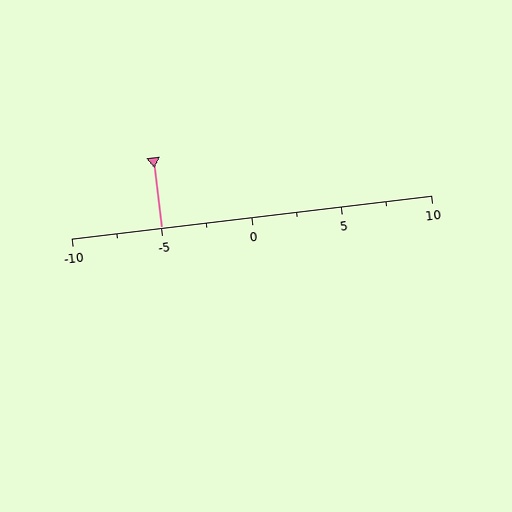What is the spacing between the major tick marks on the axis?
The major ticks are spaced 5 apart.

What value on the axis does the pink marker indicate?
The marker indicates approximately -5.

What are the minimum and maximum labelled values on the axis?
The axis runs from -10 to 10.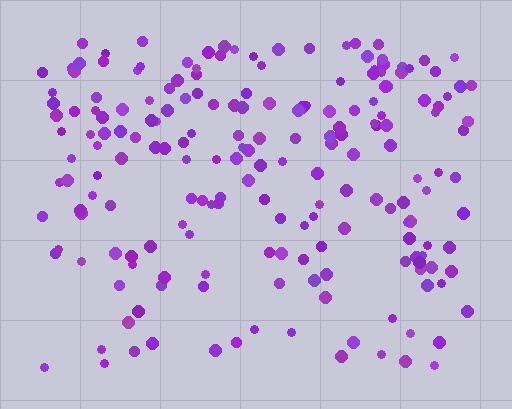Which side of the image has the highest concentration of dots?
The top.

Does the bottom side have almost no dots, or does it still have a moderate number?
Still a moderate number, just noticeably fewer than the top.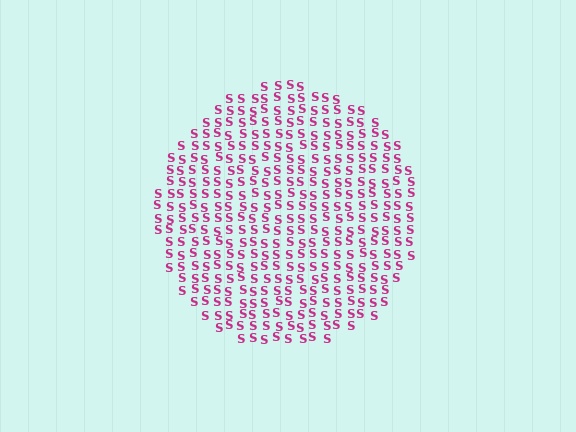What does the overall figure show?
The overall figure shows a circle.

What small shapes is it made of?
It is made of small letter S's.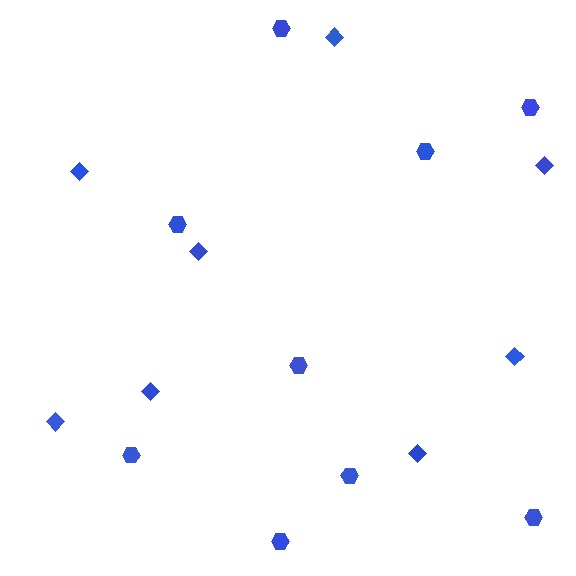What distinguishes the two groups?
There are 2 groups: one group of diamonds (8) and one group of hexagons (9).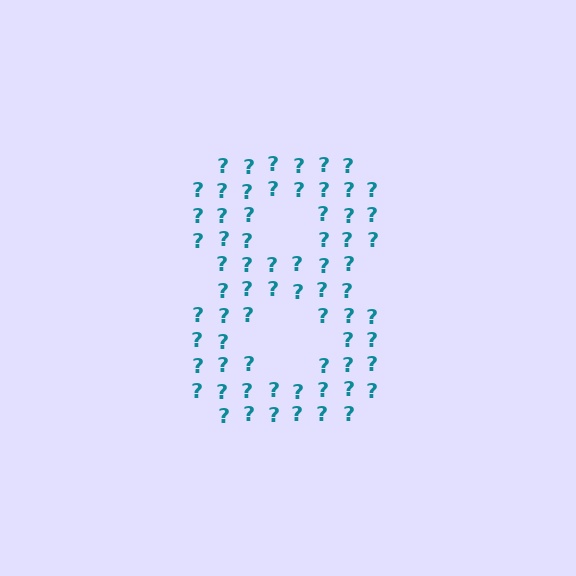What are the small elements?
The small elements are question marks.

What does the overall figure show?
The overall figure shows the digit 8.